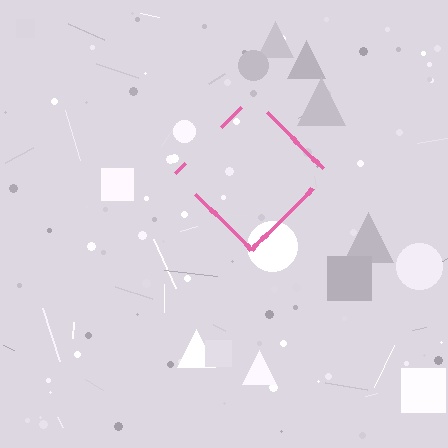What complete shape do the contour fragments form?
The contour fragments form a diamond.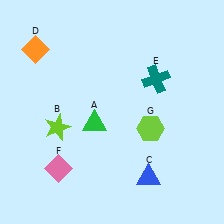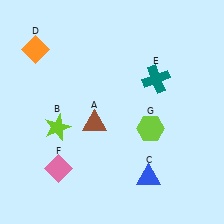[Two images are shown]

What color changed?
The triangle (A) changed from green in Image 1 to brown in Image 2.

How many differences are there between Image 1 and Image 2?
There is 1 difference between the two images.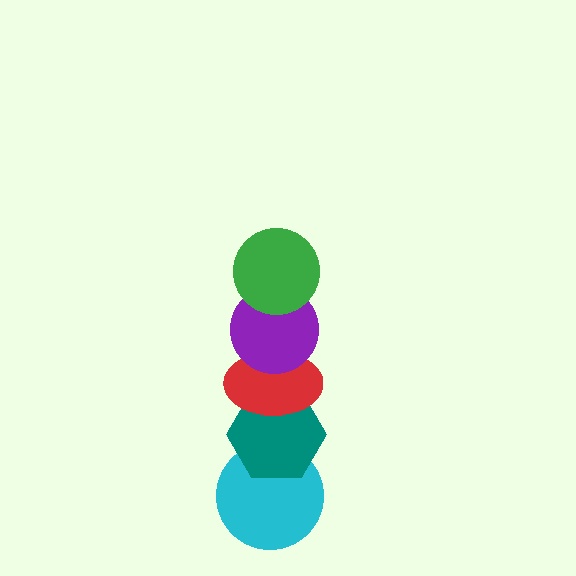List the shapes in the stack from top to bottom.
From top to bottom: the green circle, the purple circle, the red ellipse, the teal hexagon, the cyan circle.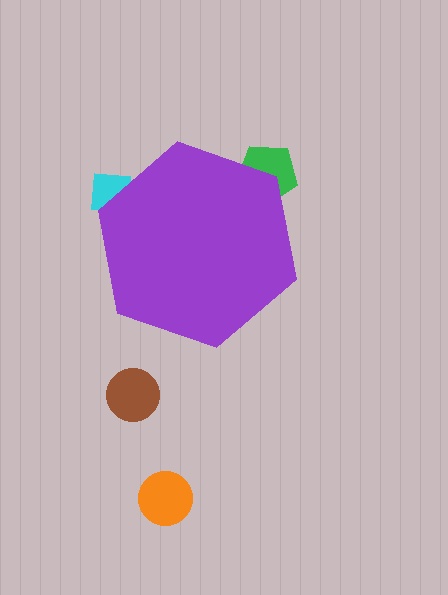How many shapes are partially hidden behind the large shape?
2 shapes are partially hidden.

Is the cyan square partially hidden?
Yes, the cyan square is partially hidden behind the purple hexagon.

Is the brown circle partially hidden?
No, the brown circle is fully visible.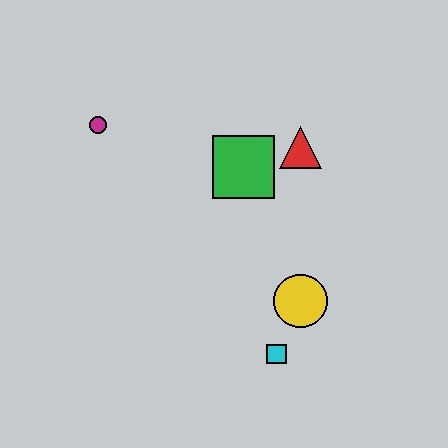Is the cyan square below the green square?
Yes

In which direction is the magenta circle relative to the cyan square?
The magenta circle is above the cyan square.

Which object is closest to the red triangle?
The green square is closest to the red triangle.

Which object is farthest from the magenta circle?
The cyan square is farthest from the magenta circle.